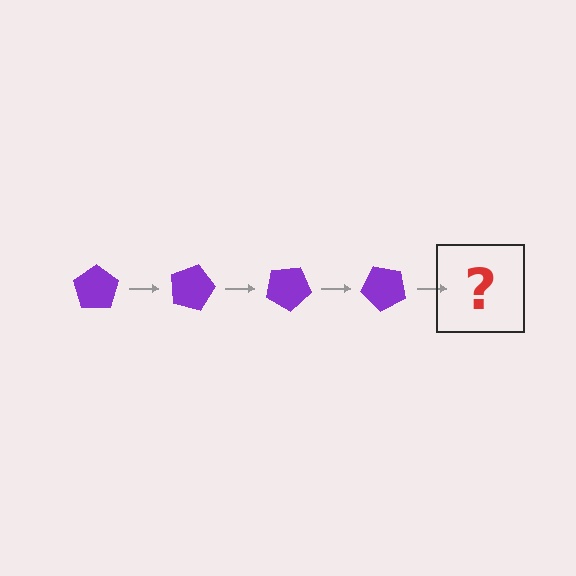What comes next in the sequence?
The next element should be a purple pentagon rotated 60 degrees.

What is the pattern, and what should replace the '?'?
The pattern is that the pentagon rotates 15 degrees each step. The '?' should be a purple pentagon rotated 60 degrees.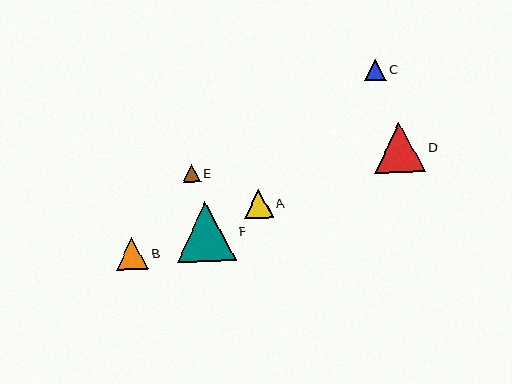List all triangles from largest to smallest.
From largest to smallest: F, D, B, A, C, E.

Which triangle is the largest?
Triangle F is the largest with a size of approximately 60 pixels.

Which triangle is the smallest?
Triangle E is the smallest with a size of approximately 18 pixels.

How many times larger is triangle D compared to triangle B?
Triangle D is approximately 1.6 times the size of triangle B.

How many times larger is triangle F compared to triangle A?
Triangle F is approximately 2.1 times the size of triangle A.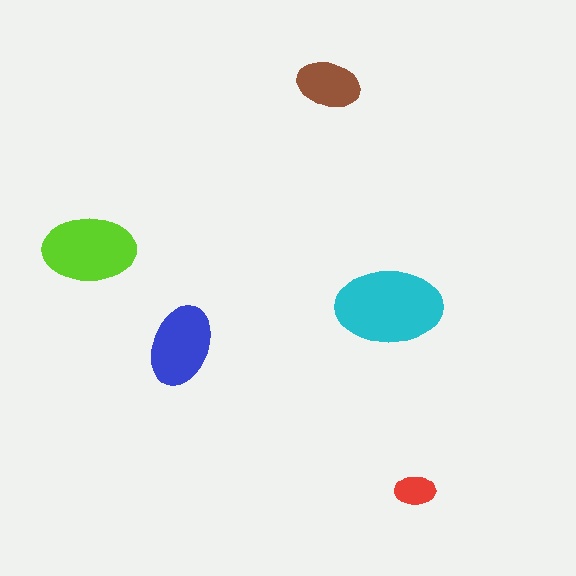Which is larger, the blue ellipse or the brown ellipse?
The blue one.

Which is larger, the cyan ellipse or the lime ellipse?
The cyan one.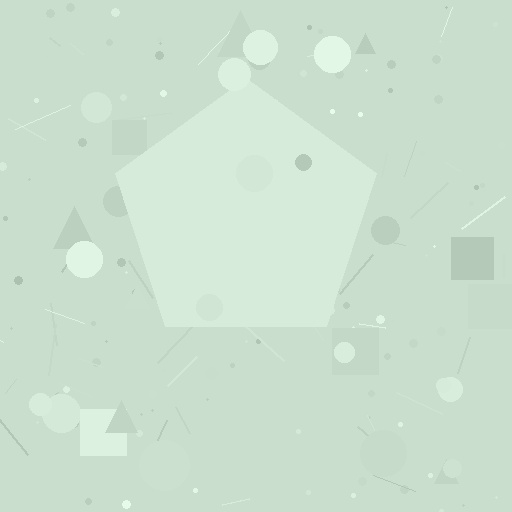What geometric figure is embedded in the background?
A pentagon is embedded in the background.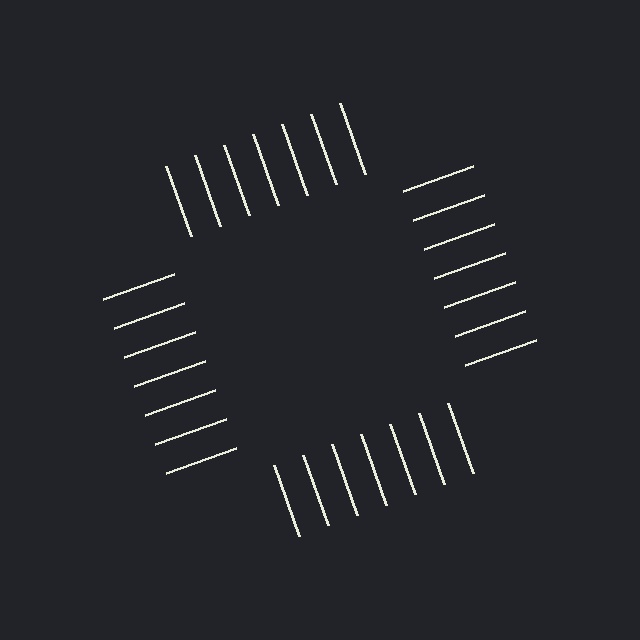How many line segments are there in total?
28 — 7 along each of the 4 edges.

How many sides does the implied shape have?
4 sides — the line-ends trace a square.